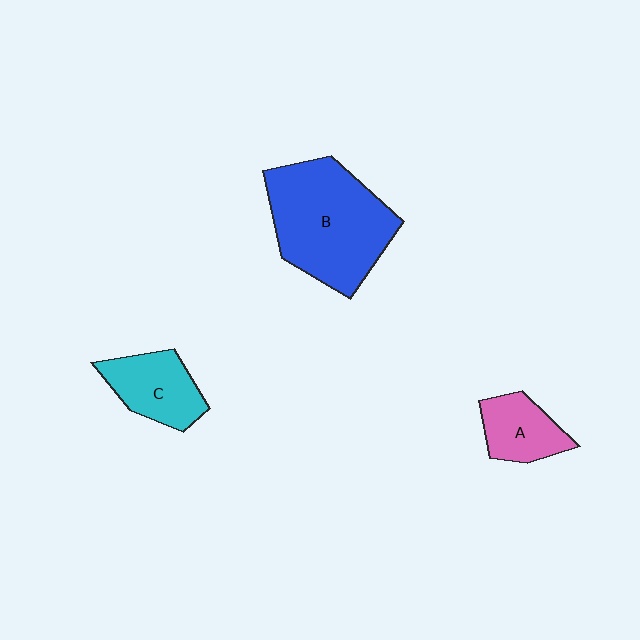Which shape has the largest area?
Shape B (blue).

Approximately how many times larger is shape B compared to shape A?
Approximately 2.6 times.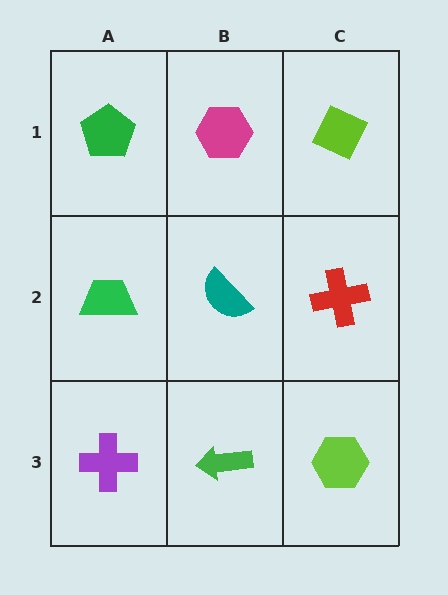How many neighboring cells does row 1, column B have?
3.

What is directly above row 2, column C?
A lime diamond.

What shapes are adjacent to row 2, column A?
A green pentagon (row 1, column A), a purple cross (row 3, column A), a teal semicircle (row 2, column B).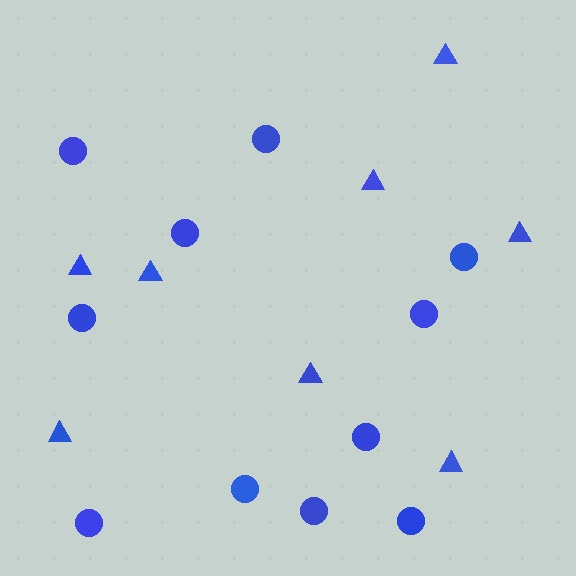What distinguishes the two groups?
There are 2 groups: one group of triangles (8) and one group of circles (11).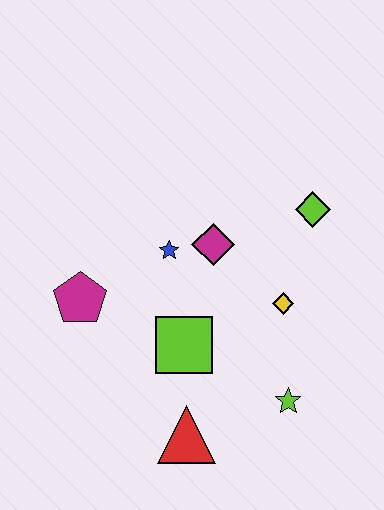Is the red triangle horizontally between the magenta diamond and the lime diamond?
No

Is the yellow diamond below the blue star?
Yes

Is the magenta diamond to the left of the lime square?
No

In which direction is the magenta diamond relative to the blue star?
The magenta diamond is to the right of the blue star.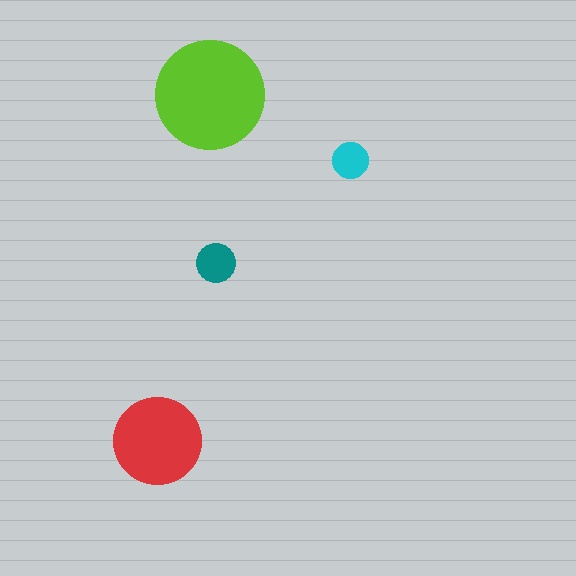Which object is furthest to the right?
The cyan circle is rightmost.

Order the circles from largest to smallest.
the lime one, the red one, the teal one, the cyan one.